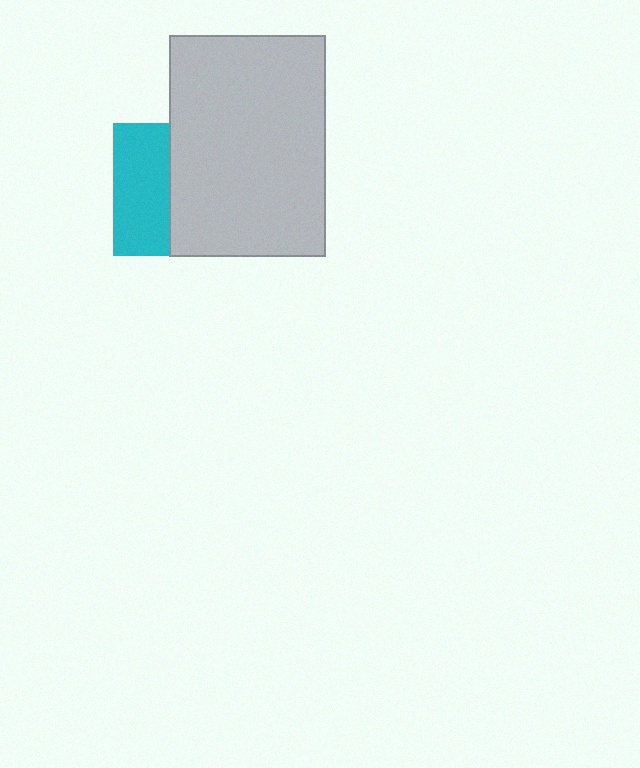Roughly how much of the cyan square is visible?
A small part of it is visible (roughly 42%).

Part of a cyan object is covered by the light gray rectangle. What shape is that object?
It is a square.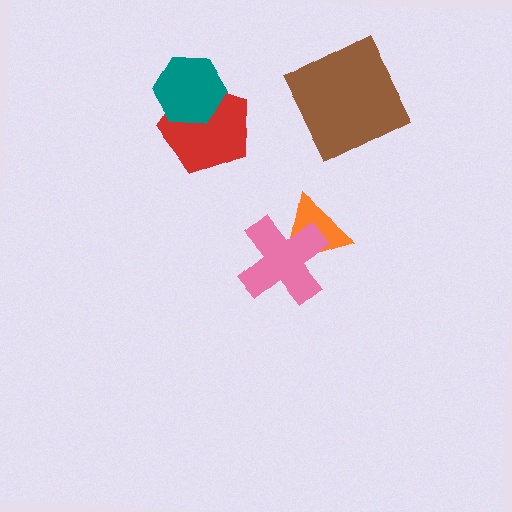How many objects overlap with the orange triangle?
1 object overlaps with the orange triangle.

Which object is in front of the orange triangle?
The pink cross is in front of the orange triangle.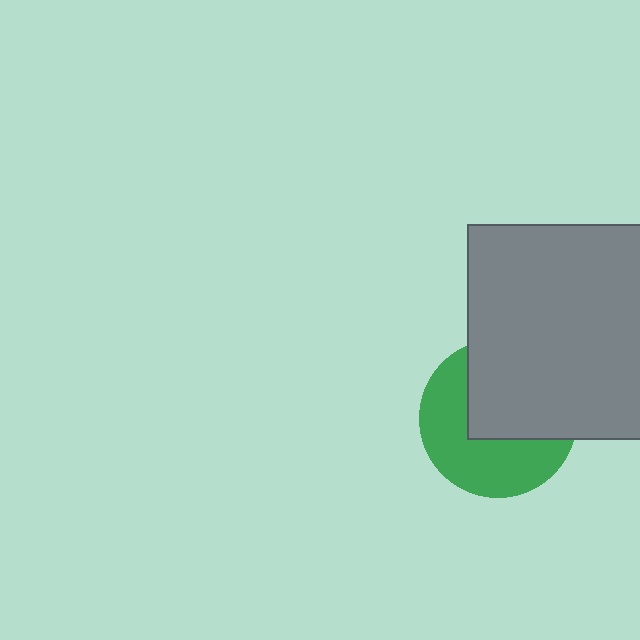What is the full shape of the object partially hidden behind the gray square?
The partially hidden object is a green circle.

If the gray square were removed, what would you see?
You would see the complete green circle.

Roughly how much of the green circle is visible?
About half of it is visible (roughly 51%).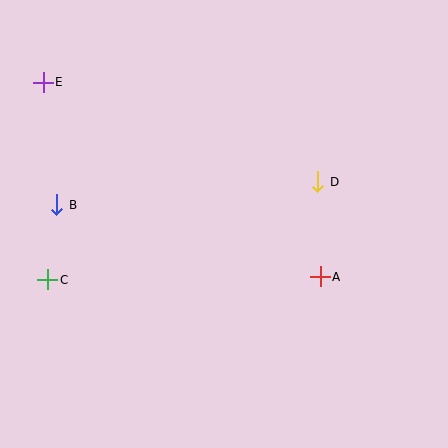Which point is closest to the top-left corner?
Point E is closest to the top-left corner.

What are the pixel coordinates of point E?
Point E is at (43, 82).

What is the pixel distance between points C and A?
The distance between C and A is 272 pixels.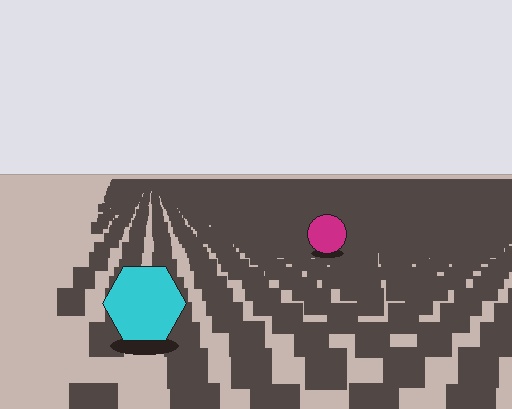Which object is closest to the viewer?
The cyan hexagon is closest. The texture marks near it are larger and more spread out.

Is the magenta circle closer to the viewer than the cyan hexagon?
No. The cyan hexagon is closer — you can tell from the texture gradient: the ground texture is coarser near it.